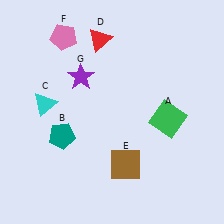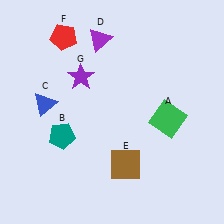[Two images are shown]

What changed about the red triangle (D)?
In Image 1, D is red. In Image 2, it changed to purple.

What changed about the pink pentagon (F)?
In Image 1, F is pink. In Image 2, it changed to red.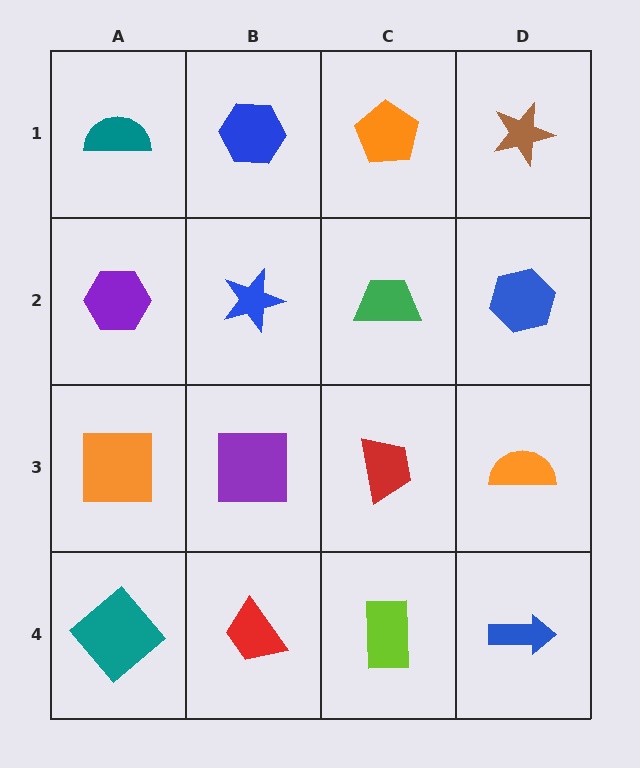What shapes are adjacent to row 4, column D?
An orange semicircle (row 3, column D), a lime rectangle (row 4, column C).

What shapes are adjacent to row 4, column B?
A purple square (row 3, column B), a teal diamond (row 4, column A), a lime rectangle (row 4, column C).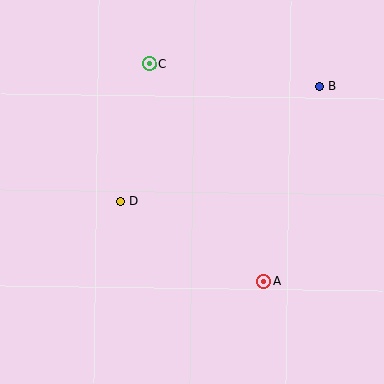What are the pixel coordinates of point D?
Point D is at (120, 201).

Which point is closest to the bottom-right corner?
Point A is closest to the bottom-right corner.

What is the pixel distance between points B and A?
The distance between B and A is 203 pixels.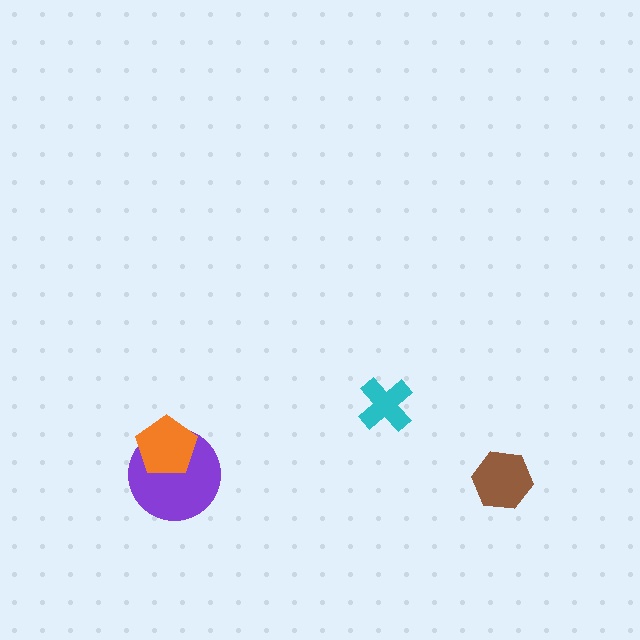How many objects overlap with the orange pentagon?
1 object overlaps with the orange pentagon.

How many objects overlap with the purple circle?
1 object overlaps with the purple circle.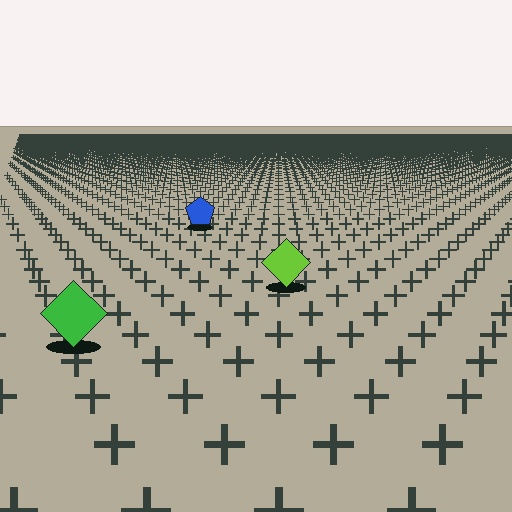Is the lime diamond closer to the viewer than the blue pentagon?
Yes. The lime diamond is closer — you can tell from the texture gradient: the ground texture is coarser near it.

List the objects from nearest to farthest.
From nearest to farthest: the green diamond, the lime diamond, the blue pentagon.